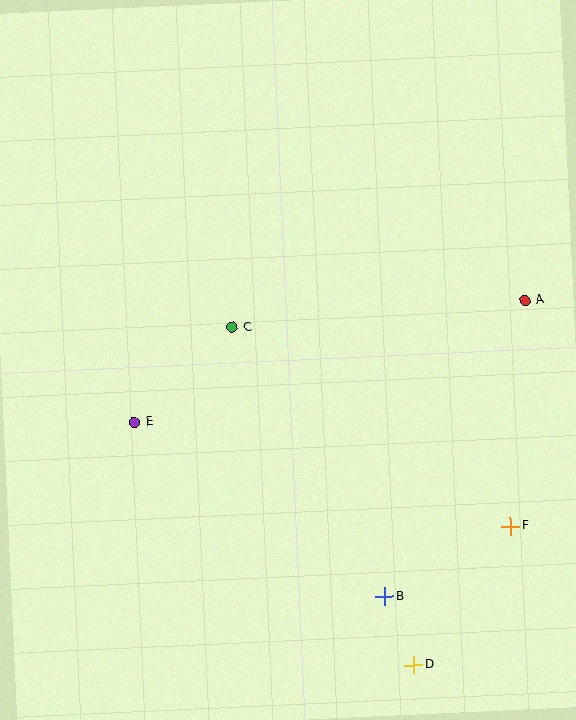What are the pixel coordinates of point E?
Point E is at (134, 422).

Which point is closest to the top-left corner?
Point C is closest to the top-left corner.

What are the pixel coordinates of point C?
Point C is at (232, 327).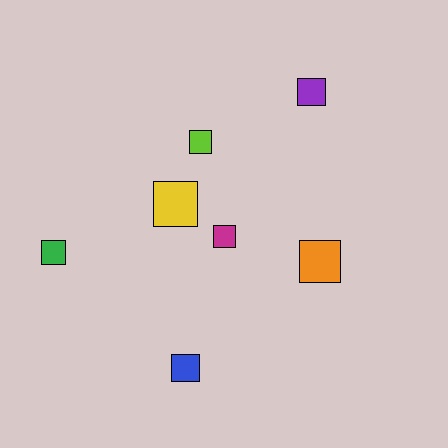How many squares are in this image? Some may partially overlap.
There are 7 squares.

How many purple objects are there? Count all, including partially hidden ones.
There is 1 purple object.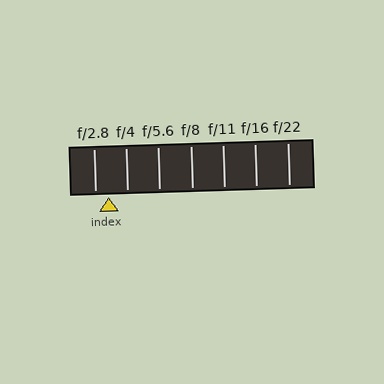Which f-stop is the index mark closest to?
The index mark is closest to f/2.8.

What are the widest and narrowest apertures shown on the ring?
The widest aperture shown is f/2.8 and the narrowest is f/22.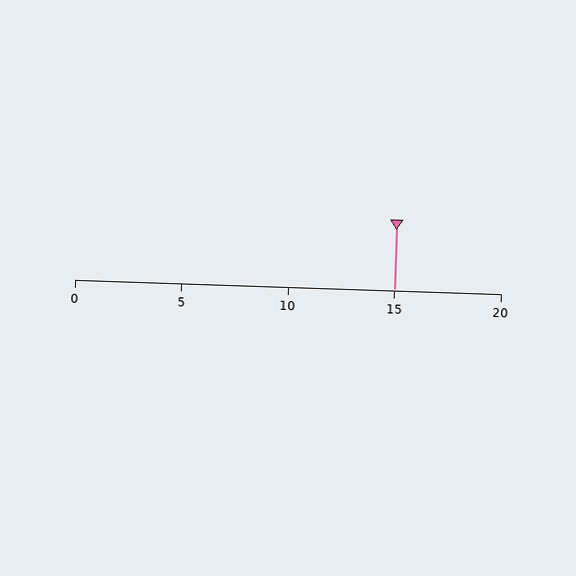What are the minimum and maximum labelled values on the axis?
The axis runs from 0 to 20.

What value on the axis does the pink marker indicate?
The marker indicates approximately 15.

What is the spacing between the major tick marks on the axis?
The major ticks are spaced 5 apart.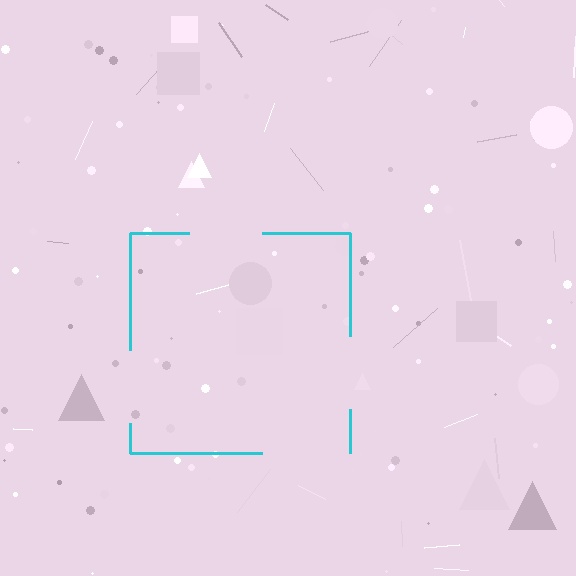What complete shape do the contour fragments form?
The contour fragments form a square.